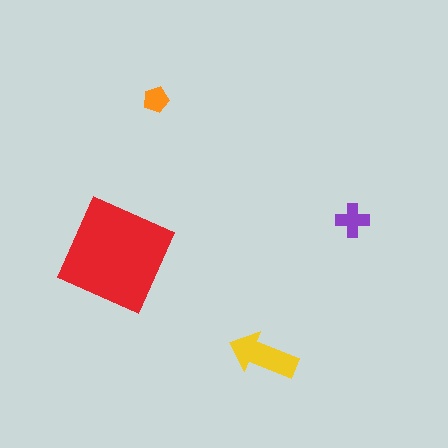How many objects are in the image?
There are 4 objects in the image.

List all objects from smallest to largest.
The orange pentagon, the purple cross, the yellow arrow, the red diamond.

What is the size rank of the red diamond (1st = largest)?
1st.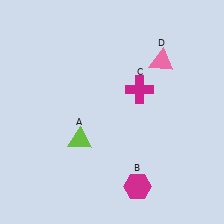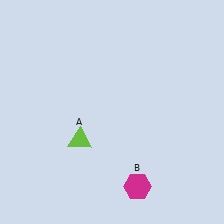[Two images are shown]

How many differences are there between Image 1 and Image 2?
There are 2 differences between the two images.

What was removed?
The magenta cross (C), the pink triangle (D) were removed in Image 2.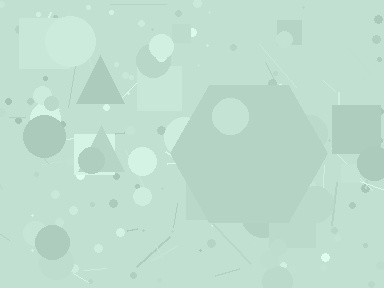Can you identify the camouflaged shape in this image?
The camouflaged shape is a hexagon.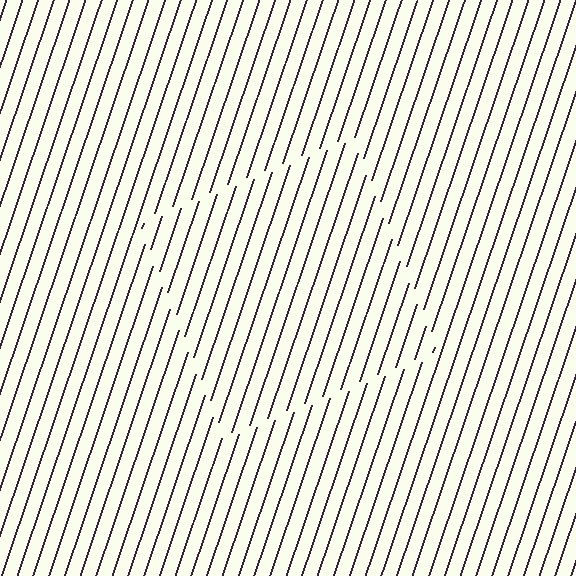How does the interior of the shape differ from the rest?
The interior of the shape contains the same grating, shifted by half a period — the contour is defined by the phase discontinuity where line-ends from the inner and outer gratings abut.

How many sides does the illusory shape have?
4 sides — the line-ends trace a square.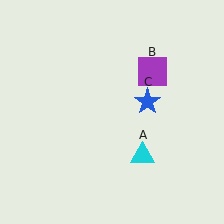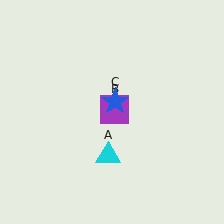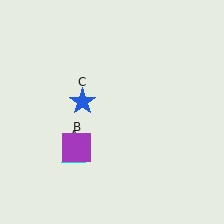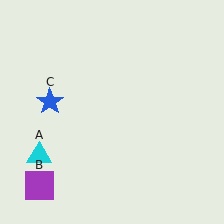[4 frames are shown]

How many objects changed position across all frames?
3 objects changed position: cyan triangle (object A), purple square (object B), blue star (object C).